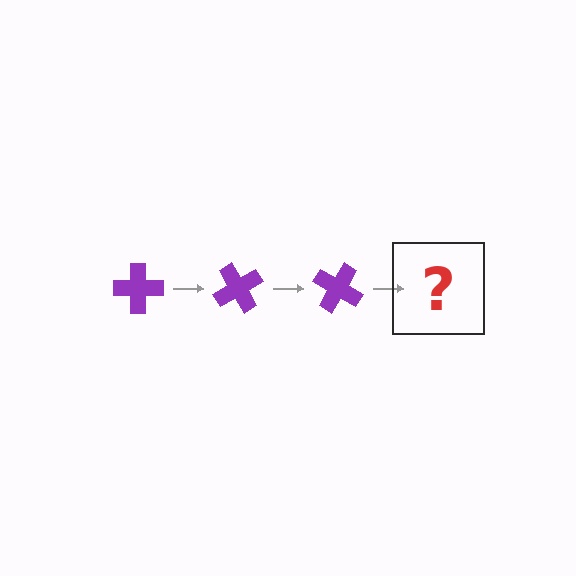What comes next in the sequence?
The next element should be a purple cross rotated 180 degrees.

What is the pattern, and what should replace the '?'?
The pattern is that the cross rotates 60 degrees each step. The '?' should be a purple cross rotated 180 degrees.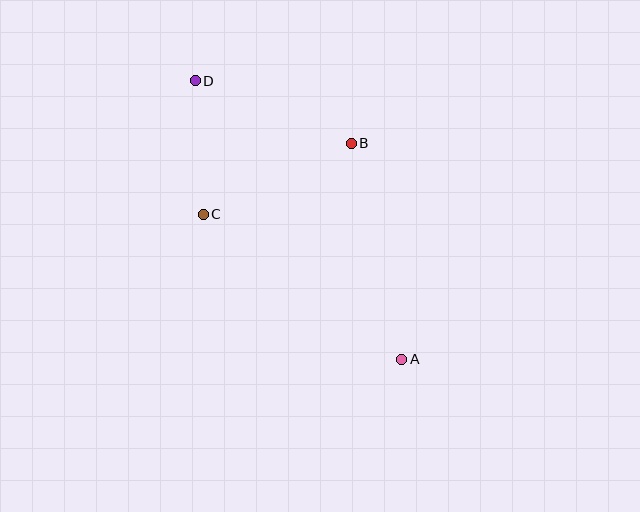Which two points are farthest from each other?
Points A and D are farthest from each other.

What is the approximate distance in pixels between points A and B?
The distance between A and B is approximately 222 pixels.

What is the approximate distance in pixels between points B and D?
The distance between B and D is approximately 168 pixels.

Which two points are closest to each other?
Points C and D are closest to each other.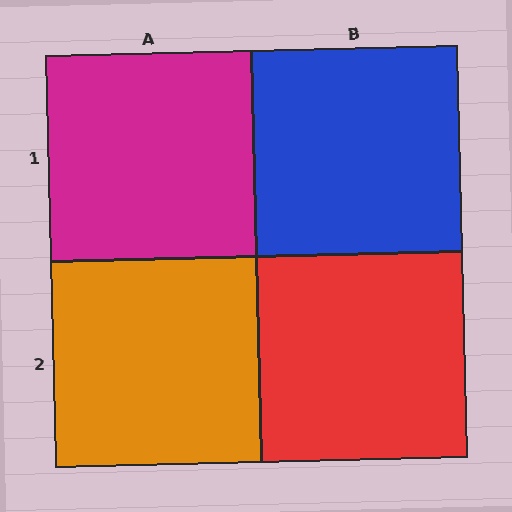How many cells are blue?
1 cell is blue.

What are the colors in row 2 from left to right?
Orange, red.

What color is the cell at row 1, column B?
Blue.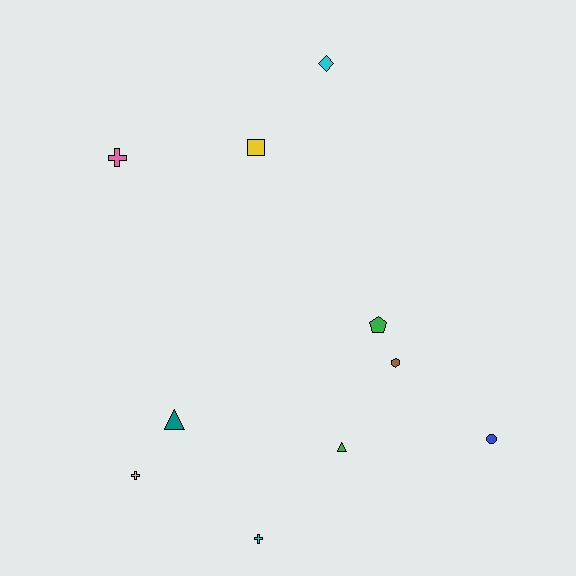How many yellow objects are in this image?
There are 2 yellow objects.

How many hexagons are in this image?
There is 1 hexagon.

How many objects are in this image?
There are 10 objects.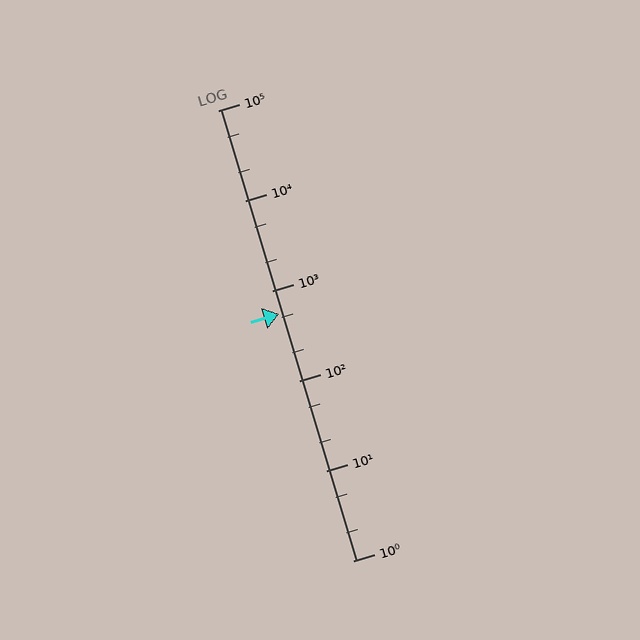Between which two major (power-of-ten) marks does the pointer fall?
The pointer is between 100 and 1000.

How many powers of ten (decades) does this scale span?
The scale spans 5 decades, from 1 to 100000.